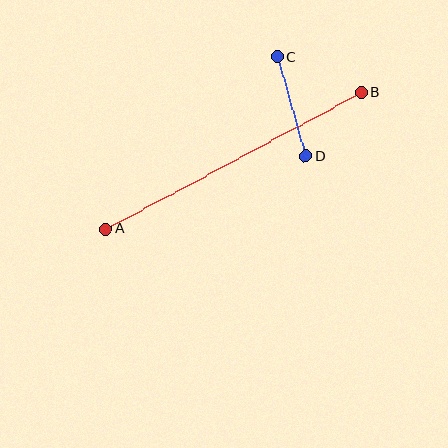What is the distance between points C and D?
The distance is approximately 103 pixels.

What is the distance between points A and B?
The distance is approximately 289 pixels.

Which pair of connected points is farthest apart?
Points A and B are farthest apart.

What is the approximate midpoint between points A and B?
The midpoint is at approximately (233, 160) pixels.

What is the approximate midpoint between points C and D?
The midpoint is at approximately (291, 107) pixels.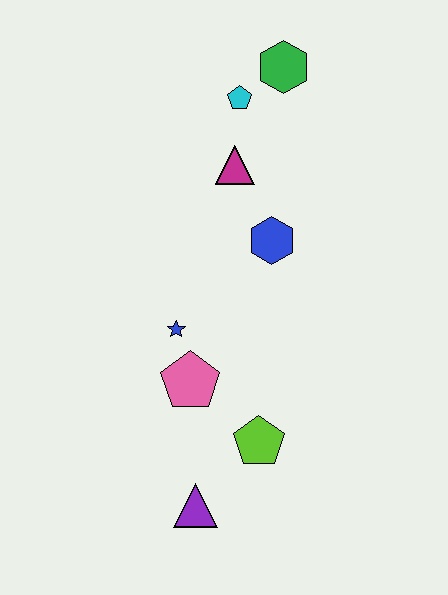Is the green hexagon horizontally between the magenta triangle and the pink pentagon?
No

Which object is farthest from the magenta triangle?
The purple triangle is farthest from the magenta triangle.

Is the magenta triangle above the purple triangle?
Yes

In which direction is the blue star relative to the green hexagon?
The blue star is below the green hexagon.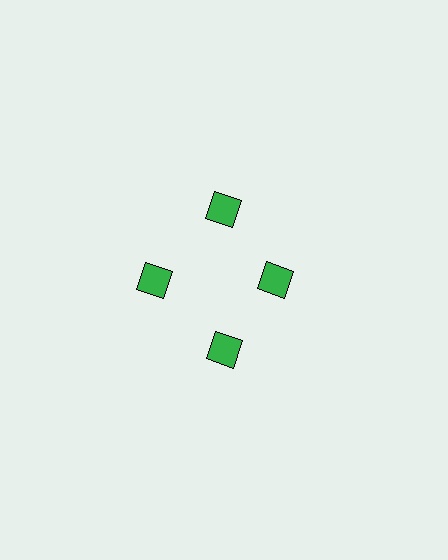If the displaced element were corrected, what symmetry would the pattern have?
It would have 4-fold rotational symmetry — the pattern would map onto itself every 90 degrees.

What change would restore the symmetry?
The symmetry would be restored by moving it outward, back onto the ring so that all 4 squares sit at equal angles and equal distance from the center.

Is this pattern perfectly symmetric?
No. The 4 green squares are arranged in a ring, but one element near the 3 o'clock position is pulled inward toward the center, breaking the 4-fold rotational symmetry.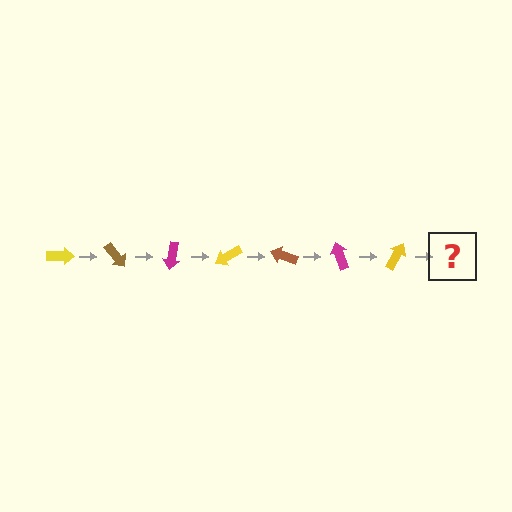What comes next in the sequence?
The next element should be a brown arrow, rotated 350 degrees from the start.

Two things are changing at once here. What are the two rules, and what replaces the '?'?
The two rules are that it rotates 50 degrees each step and the color cycles through yellow, brown, and magenta. The '?' should be a brown arrow, rotated 350 degrees from the start.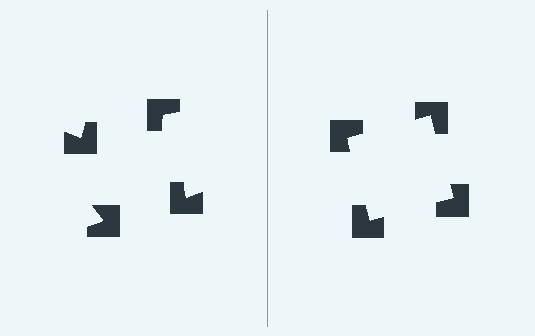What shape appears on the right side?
An illusory square.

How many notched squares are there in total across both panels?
8 — 4 on each side.